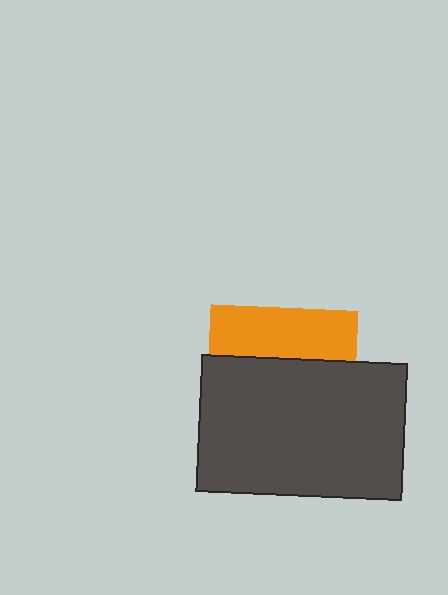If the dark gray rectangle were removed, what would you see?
You would see the complete orange square.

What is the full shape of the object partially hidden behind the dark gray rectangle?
The partially hidden object is an orange square.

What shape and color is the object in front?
The object in front is a dark gray rectangle.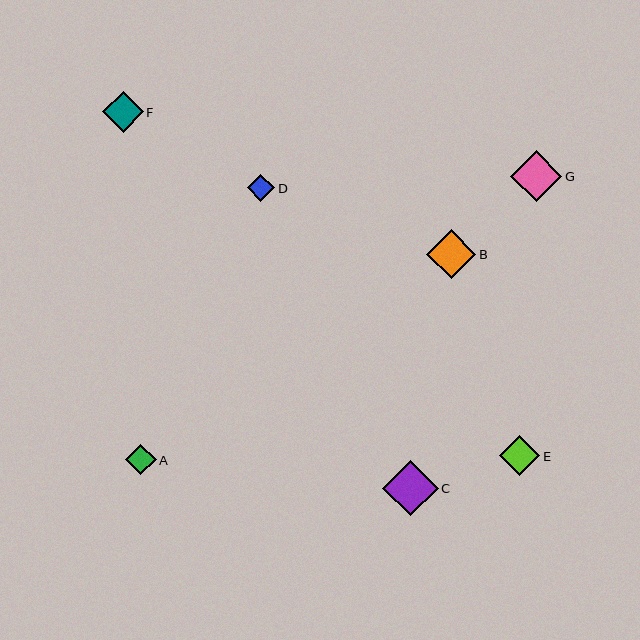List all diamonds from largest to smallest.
From largest to smallest: C, G, B, F, E, A, D.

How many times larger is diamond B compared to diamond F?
Diamond B is approximately 1.2 times the size of diamond F.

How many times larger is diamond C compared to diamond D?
Diamond C is approximately 2.0 times the size of diamond D.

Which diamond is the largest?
Diamond C is the largest with a size of approximately 55 pixels.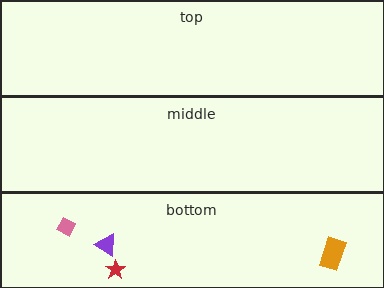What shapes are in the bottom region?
The orange rectangle, the red star, the pink diamond, the purple triangle.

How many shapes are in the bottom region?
4.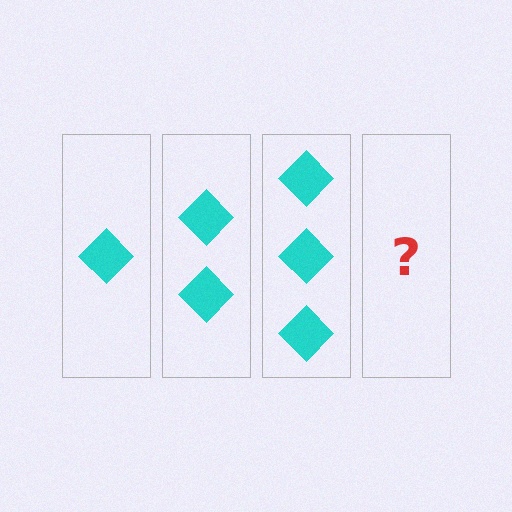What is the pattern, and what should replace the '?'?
The pattern is that each step adds one more diamond. The '?' should be 4 diamonds.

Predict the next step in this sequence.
The next step is 4 diamonds.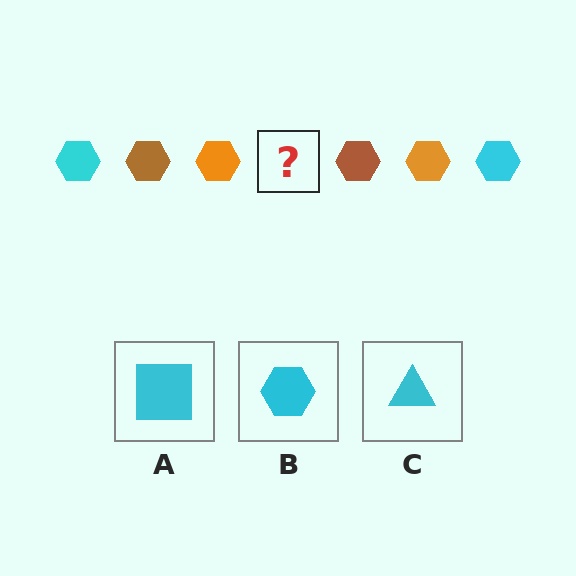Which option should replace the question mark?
Option B.